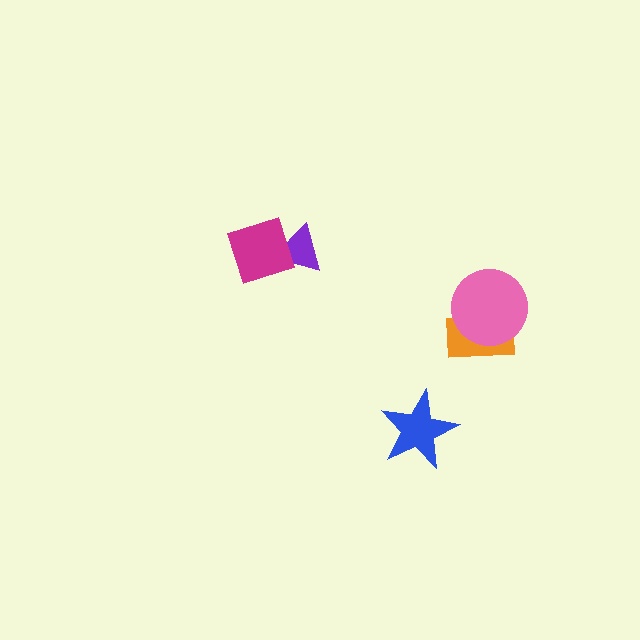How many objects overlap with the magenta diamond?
1 object overlaps with the magenta diamond.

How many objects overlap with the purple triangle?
1 object overlaps with the purple triangle.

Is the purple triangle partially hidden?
Yes, it is partially covered by another shape.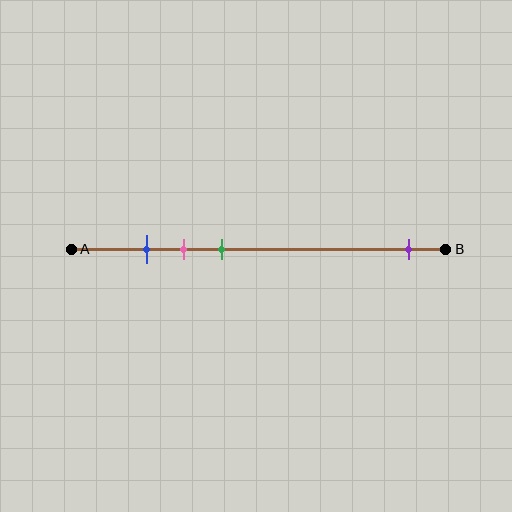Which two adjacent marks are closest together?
The blue and pink marks are the closest adjacent pair.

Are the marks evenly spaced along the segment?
No, the marks are not evenly spaced.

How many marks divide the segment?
There are 4 marks dividing the segment.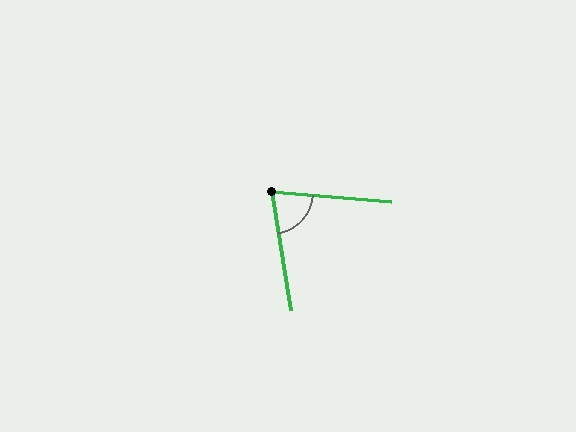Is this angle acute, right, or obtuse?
It is acute.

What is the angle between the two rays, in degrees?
Approximately 76 degrees.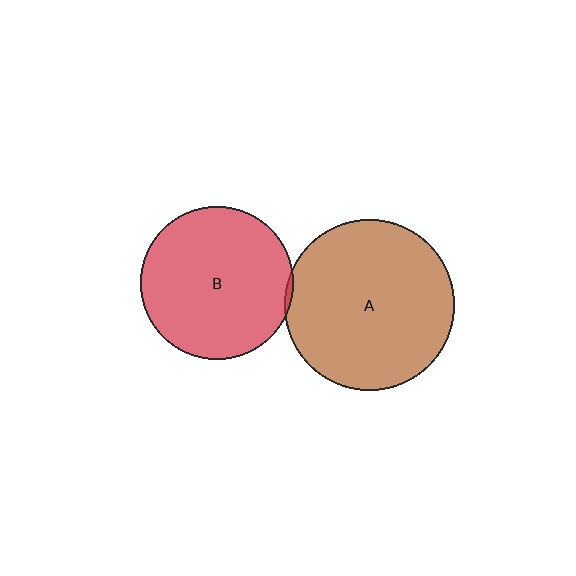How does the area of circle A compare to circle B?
Approximately 1.2 times.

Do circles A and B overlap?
Yes.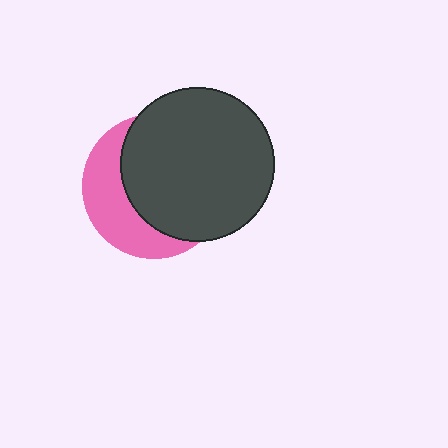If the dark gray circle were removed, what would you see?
You would see the complete pink circle.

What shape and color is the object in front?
The object in front is a dark gray circle.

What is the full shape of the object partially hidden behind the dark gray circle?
The partially hidden object is a pink circle.